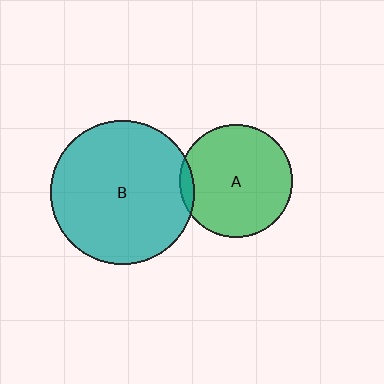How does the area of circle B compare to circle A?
Approximately 1.6 times.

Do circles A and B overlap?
Yes.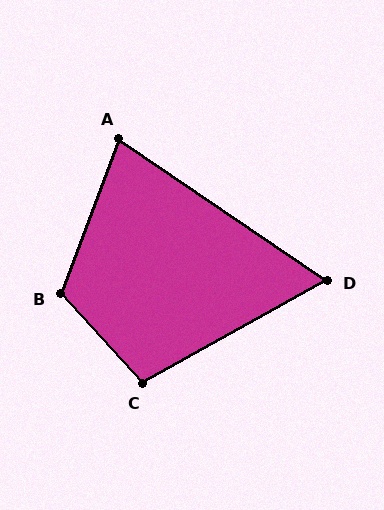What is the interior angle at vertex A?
Approximately 77 degrees (acute).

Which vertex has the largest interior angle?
B, at approximately 117 degrees.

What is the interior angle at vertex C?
Approximately 103 degrees (obtuse).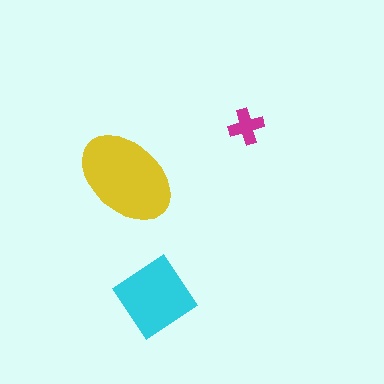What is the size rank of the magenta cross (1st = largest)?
3rd.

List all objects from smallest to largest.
The magenta cross, the cyan diamond, the yellow ellipse.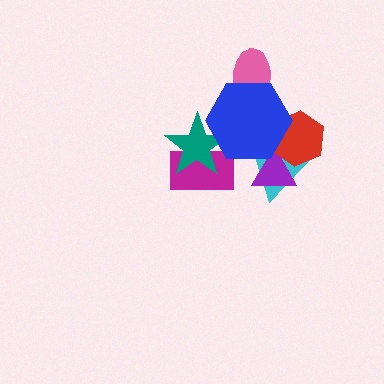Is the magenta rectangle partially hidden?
Yes, it is partially covered by another shape.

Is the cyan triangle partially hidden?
Yes, it is partially covered by another shape.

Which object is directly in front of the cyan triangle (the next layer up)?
The purple triangle is directly in front of the cyan triangle.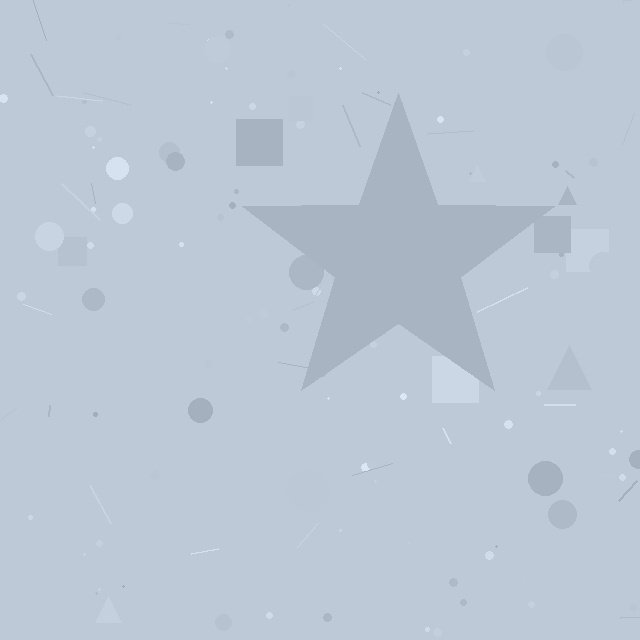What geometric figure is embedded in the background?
A star is embedded in the background.